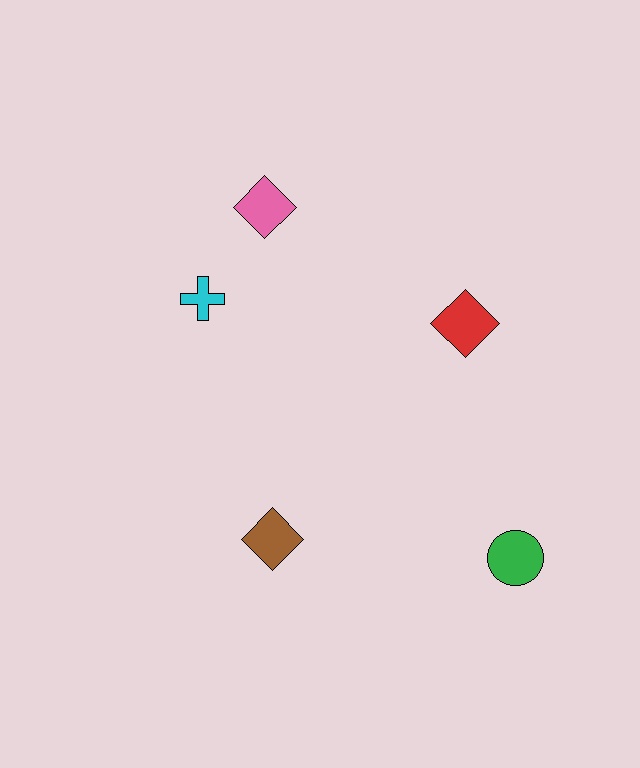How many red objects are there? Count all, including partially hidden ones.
There is 1 red object.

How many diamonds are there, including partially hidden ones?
There are 3 diamonds.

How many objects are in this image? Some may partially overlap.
There are 5 objects.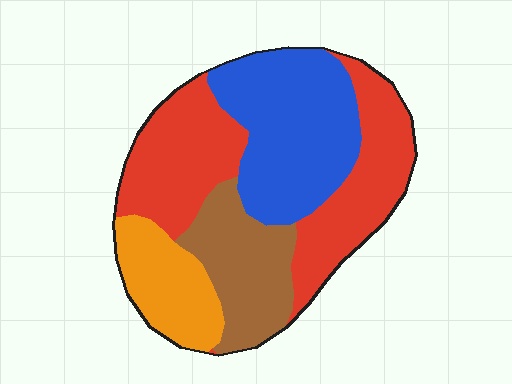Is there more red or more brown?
Red.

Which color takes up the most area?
Red, at roughly 40%.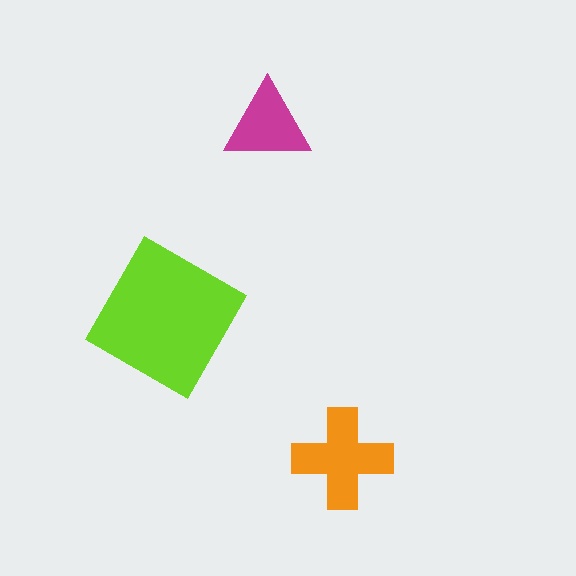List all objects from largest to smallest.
The lime square, the orange cross, the magenta triangle.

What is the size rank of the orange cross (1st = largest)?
2nd.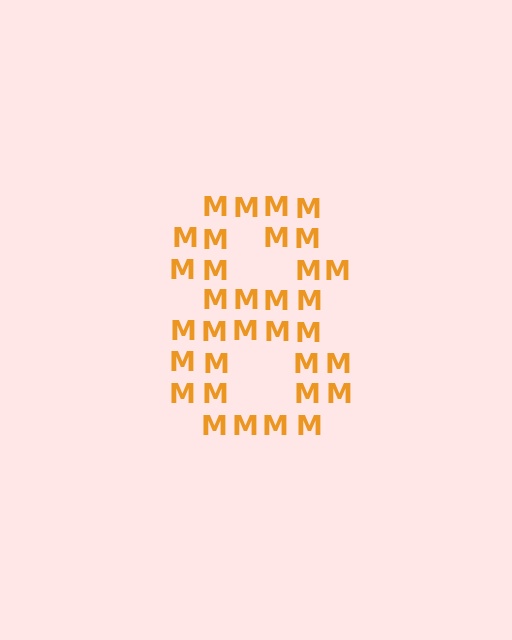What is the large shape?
The large shape is the digit 8.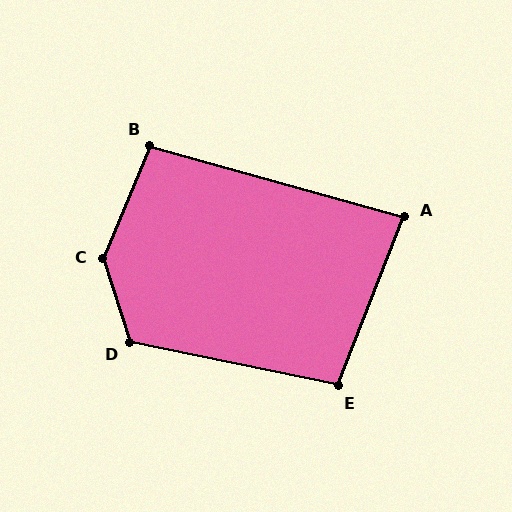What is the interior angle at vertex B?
Approximately 97 degrees (obtuse).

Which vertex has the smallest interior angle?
A, at approximately 84 degrees.